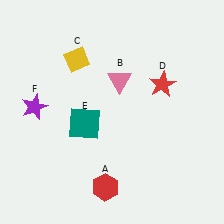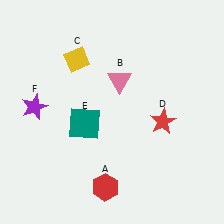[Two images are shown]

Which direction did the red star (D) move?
The red star (D) moved down.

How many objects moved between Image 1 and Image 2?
1 object moved between the two images.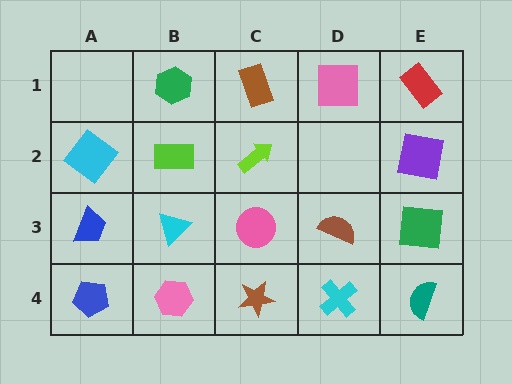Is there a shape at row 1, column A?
No, that cell is empty.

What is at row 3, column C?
A pink circle.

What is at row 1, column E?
A red rectangle.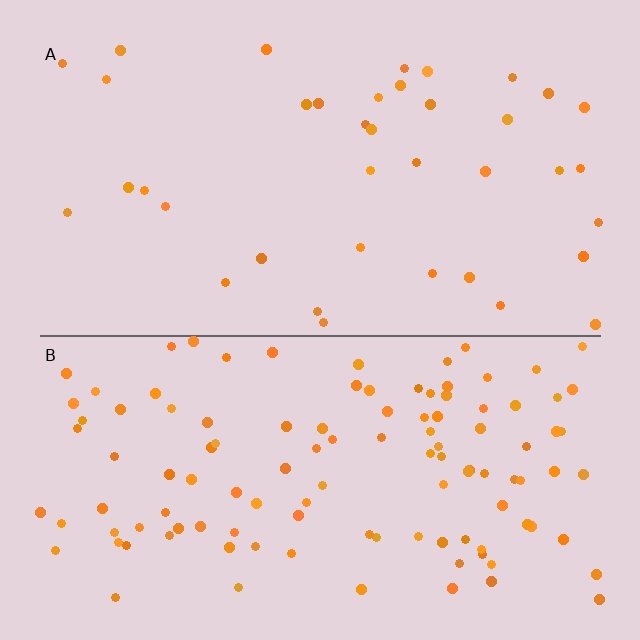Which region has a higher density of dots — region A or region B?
B (the bottom).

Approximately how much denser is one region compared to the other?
Approximately 3.1× — region B over region A.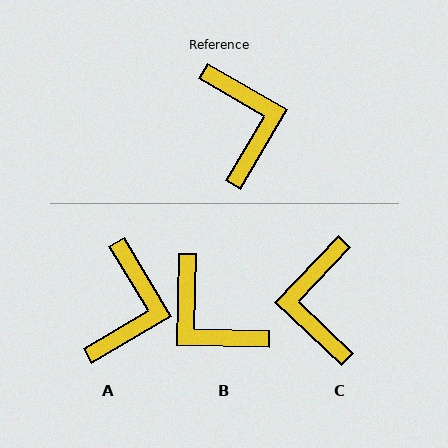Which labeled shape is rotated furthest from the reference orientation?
C, about 167 degrees away.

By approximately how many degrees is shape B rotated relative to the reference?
Approximately 151 degrees clockwise.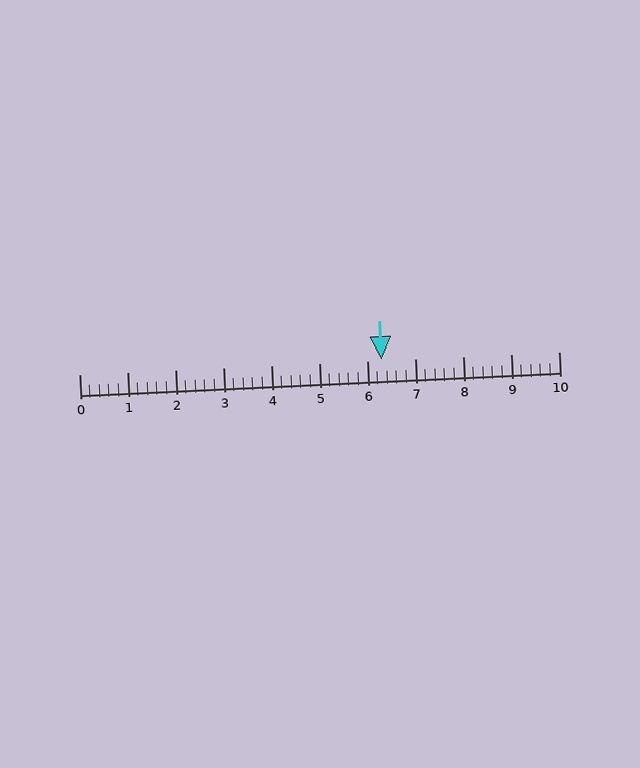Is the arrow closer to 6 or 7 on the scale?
The arrow is closer to 6.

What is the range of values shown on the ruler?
The ruler shows values from 0 to 10.